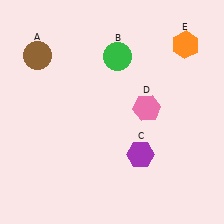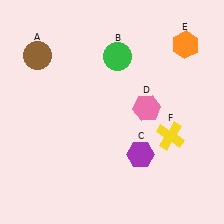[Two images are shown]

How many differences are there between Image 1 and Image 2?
There is 1 difference between the two images.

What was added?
A yellow cross (F) was added in Image 2.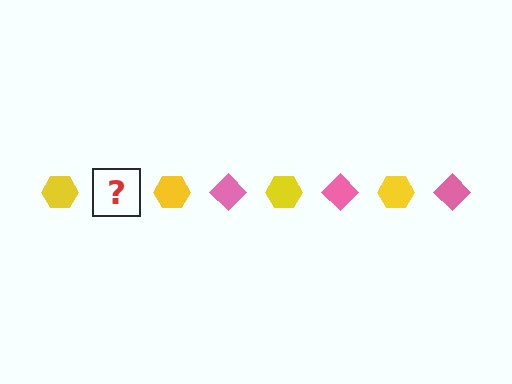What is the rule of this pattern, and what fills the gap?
The rule is that the pattern alternates between yellow hexagon and pink diamond. The gap should be filled with a pink diamond.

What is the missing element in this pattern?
The missing element is a pink diamond.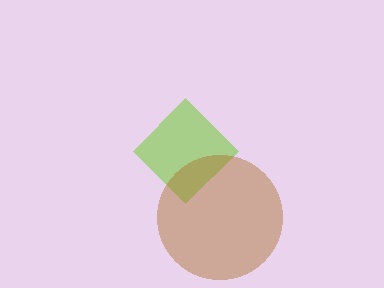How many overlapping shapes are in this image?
There are 2 overlapping shapes in the image.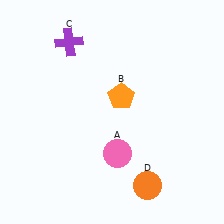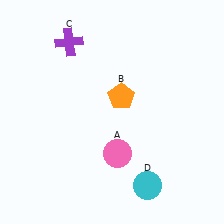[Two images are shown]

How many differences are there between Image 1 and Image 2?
There is 1 difference between the two images.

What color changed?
The circle (D) changed from orange in Image 1 to cyan in Image 2.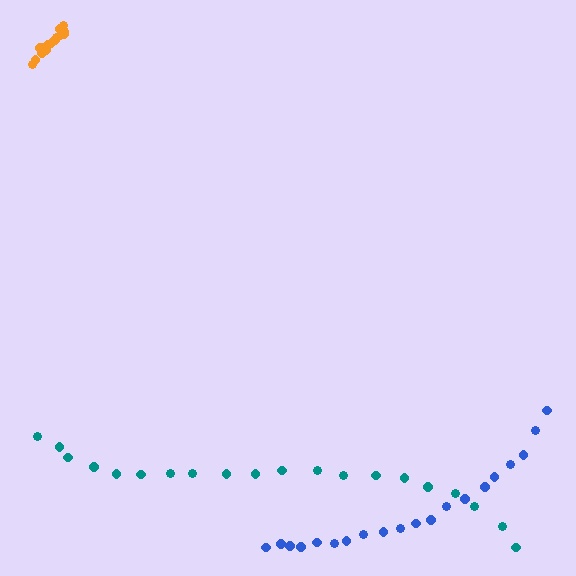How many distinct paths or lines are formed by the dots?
There are 3 distinct paths.